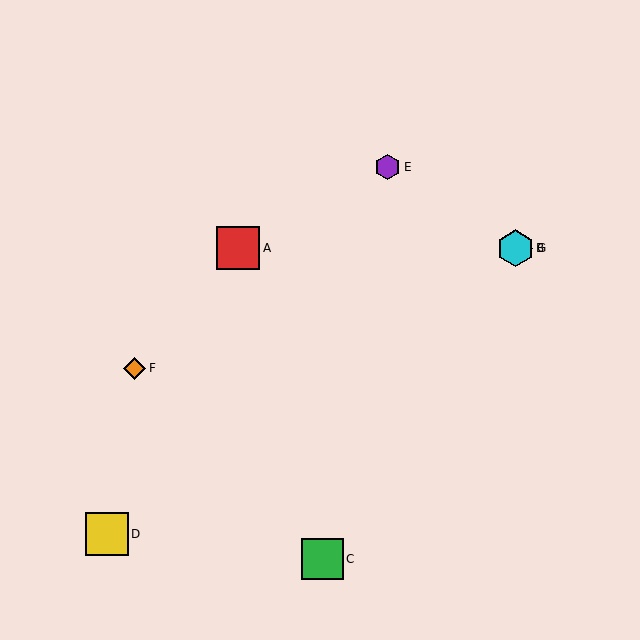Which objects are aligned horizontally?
Objects A, B, G are aligned horizontally.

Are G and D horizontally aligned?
No, G is at y≈248 and D is at y≈534.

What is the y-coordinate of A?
Object A is at y≈248.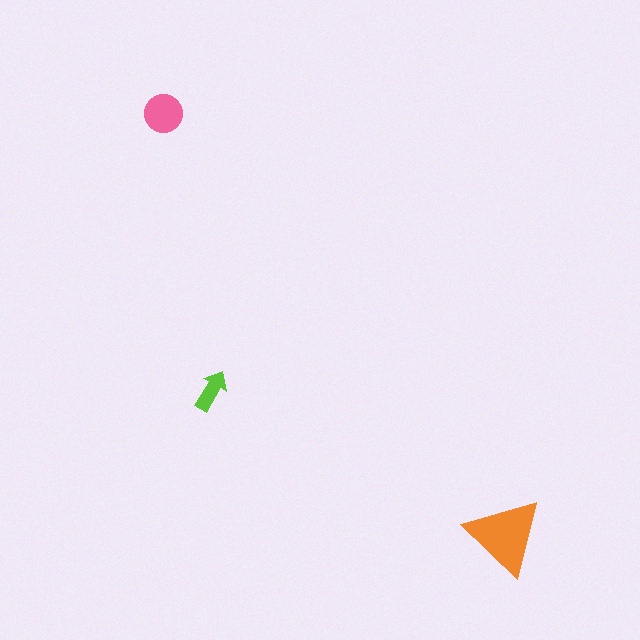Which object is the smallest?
The lime arrow.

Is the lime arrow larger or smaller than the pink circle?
Smaller.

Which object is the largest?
The orange triangle.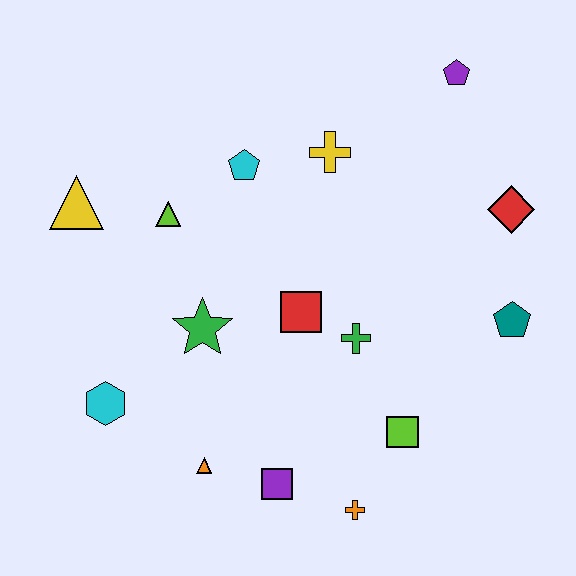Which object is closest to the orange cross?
The purple square is closest to the orange cross.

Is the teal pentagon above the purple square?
Yes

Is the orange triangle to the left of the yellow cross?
Yes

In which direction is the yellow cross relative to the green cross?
The yellow cross is above the green cross.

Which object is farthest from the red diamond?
The cyan hexagon is farthest from the red diamond.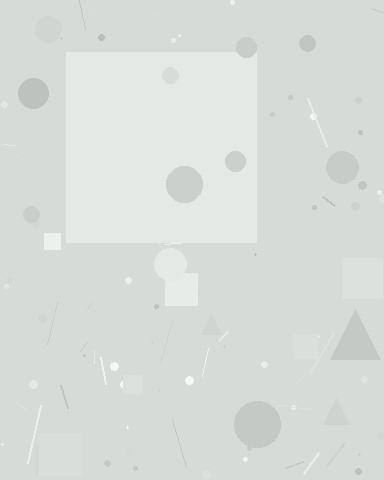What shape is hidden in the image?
A square is hidden in the image.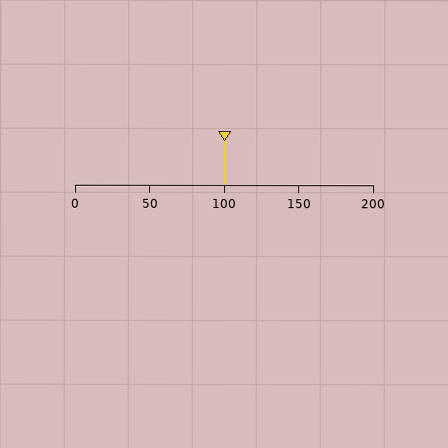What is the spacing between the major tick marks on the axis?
The major ticks are spaced 50 apart.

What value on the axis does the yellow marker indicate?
The marker indicates approximately 100.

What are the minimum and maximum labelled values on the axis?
The axis runs from 0 to 200.